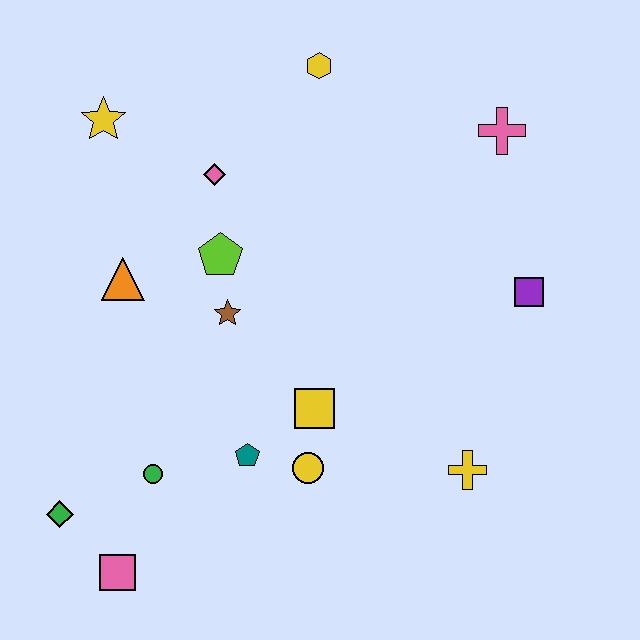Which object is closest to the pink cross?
The purple square is closest to the pink cross.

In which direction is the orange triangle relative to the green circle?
The orange triangle is above the green circle.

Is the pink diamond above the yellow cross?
Yes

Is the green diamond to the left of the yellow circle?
Yes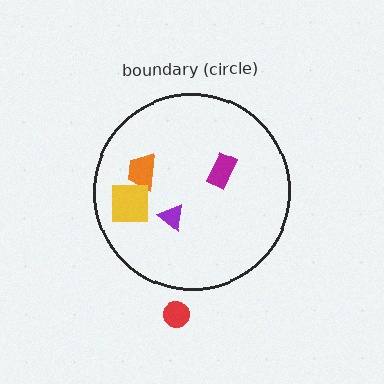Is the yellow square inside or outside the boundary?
Inside.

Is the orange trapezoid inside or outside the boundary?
Inside.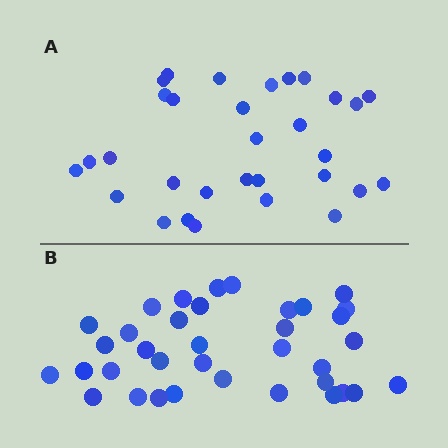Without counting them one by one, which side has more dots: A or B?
Region B (the bottom region) has more dots.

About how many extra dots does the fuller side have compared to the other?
Region B has about 5 more dots than region A.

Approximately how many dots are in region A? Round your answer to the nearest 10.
About 30 dots. (The exact count is 31, which rounds to 30.)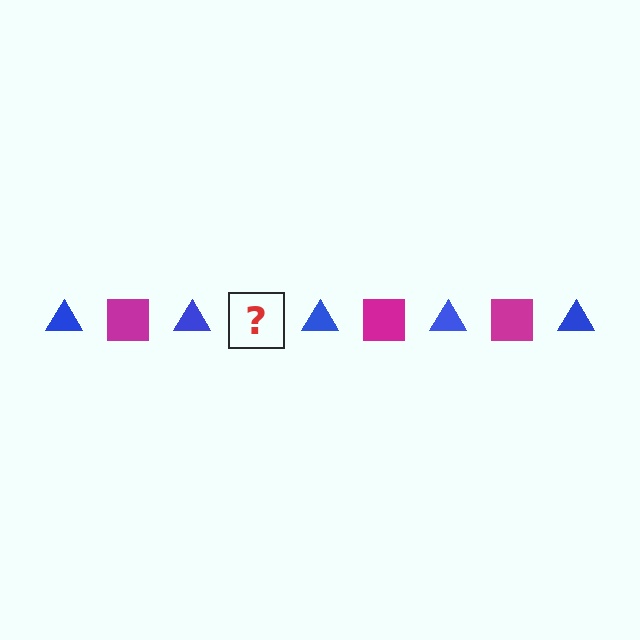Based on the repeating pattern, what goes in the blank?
The blank should be a magenta square.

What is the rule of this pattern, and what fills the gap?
The rule is that the pattern alternates between blue triangle and magenta square. The gap should be filled with a magenta square.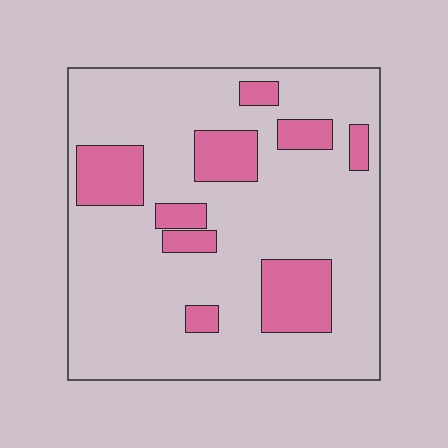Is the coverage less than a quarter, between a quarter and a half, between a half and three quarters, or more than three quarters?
Less than a quarter.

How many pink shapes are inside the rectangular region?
9.